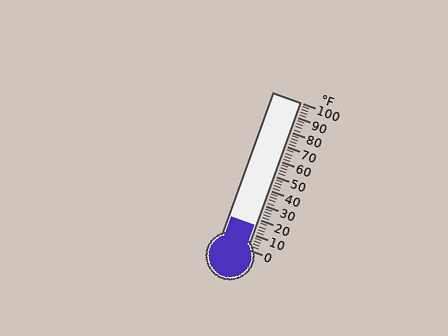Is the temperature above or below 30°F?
The temperature is below 30°F.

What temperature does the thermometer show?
The thermometer shows approximately 16°F.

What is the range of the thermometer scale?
The thermometer scale ranges from 0°F to 100°F.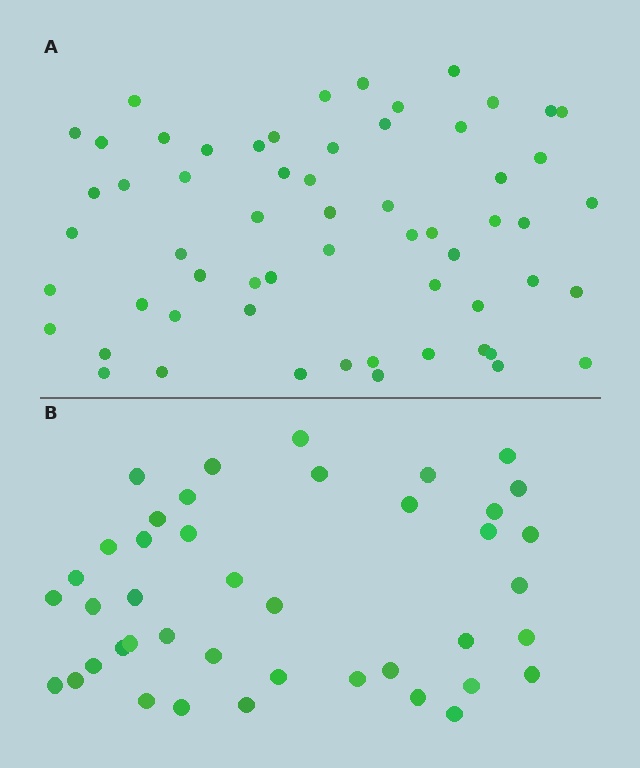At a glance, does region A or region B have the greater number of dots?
Region A (the top region) has more dots.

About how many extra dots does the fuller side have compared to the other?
Region A has approximately 20 more dots than region B.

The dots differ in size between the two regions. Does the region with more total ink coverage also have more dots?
No. Region B has more total ink coverage because its dots are larger, but region A actually contains more individual dots. Total area can be misleading — the number of items is what matters here.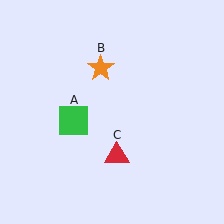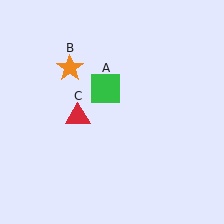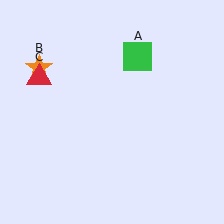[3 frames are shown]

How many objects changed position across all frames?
3 objects changed position: green square (object A), orange star (object B), red triangle (object C).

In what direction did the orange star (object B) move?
The orange star (object B) moved left.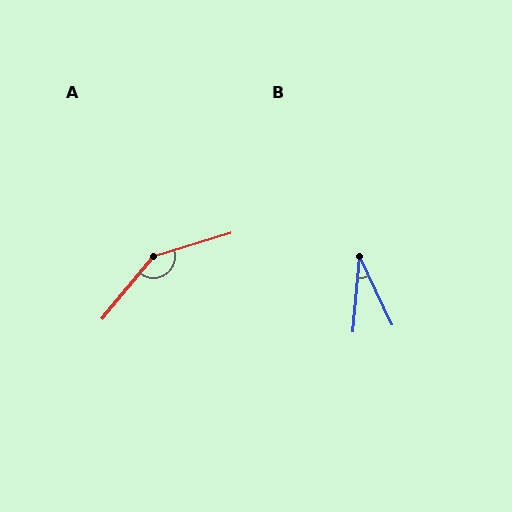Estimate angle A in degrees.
Approximately 147 degrees.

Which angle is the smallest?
B, at approximately 31 degrees.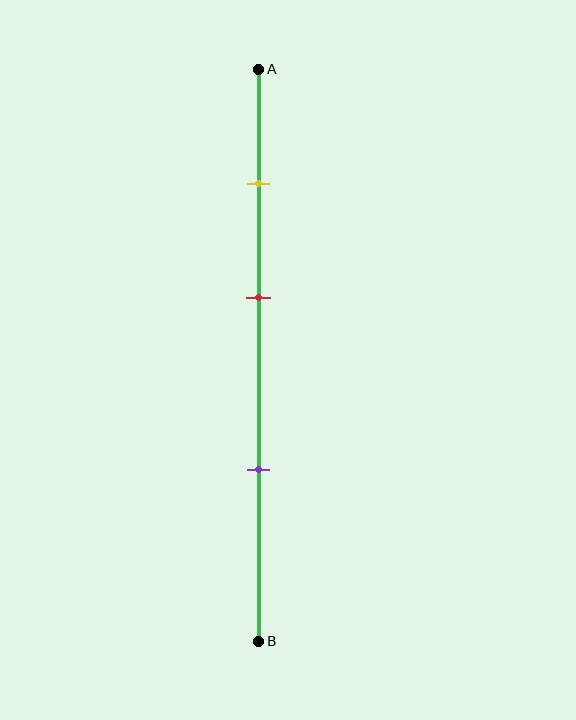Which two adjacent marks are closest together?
The yellow and red marks are the closest adjacent pair.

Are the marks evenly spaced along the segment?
Yes, the marks are approximately evenly spaced.